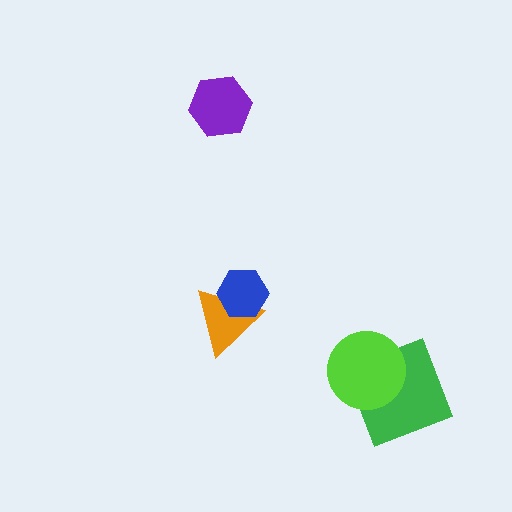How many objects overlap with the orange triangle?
1 object overlaps with the orange triangle.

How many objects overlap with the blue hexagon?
1 object overlaps with the blue hexagon.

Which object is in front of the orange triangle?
The blue hexagon is in front of the orange triangle.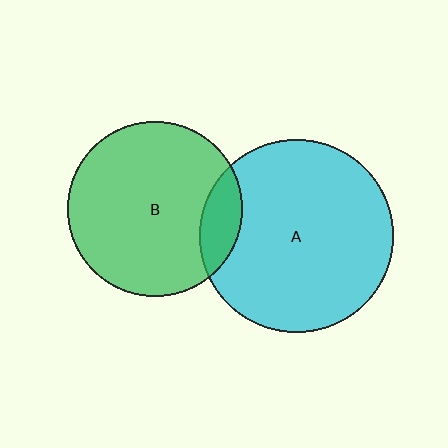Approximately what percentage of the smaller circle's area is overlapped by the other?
Approximately 15%.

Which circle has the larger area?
Circle A (cyan).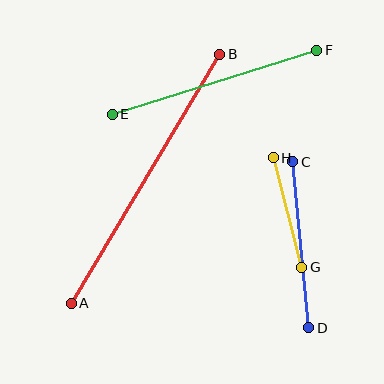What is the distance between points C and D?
The distance is approximately 167 pixels.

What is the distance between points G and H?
The distance is approximately 113 pixels.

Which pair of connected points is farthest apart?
Points A and B are farthest apart.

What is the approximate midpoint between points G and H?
The midpoint is at approximately (288, 213) pixels.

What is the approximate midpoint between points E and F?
The midpoint is at approximately (214, 82) pixels.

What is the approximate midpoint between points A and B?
The midpoint is at approximately (146, 179) pixels.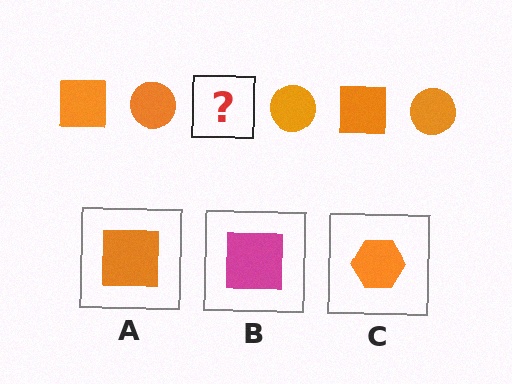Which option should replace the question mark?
Option A.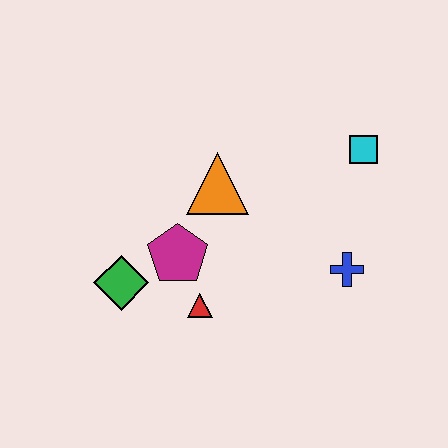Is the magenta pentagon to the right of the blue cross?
No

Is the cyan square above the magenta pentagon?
Yes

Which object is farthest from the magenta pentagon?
The cyan square is farthest from the magenta pentagon.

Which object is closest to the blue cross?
The cyan square is closest to the blue cross.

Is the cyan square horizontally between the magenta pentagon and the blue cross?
No